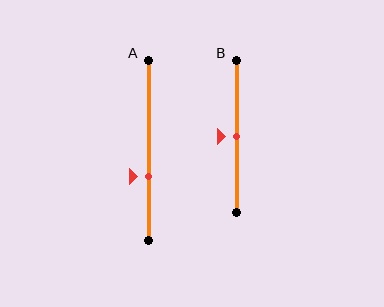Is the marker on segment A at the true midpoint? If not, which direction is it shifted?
No, the marker on segment A is shifted downward by about 14% of the segment length.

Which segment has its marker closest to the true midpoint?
Segment B has its marker closest to the true midpoint.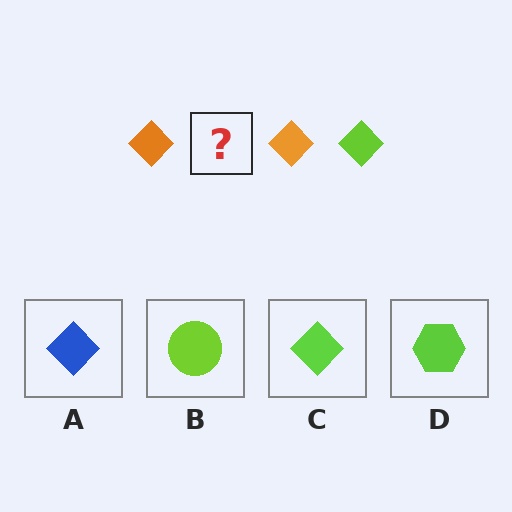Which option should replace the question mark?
Option C.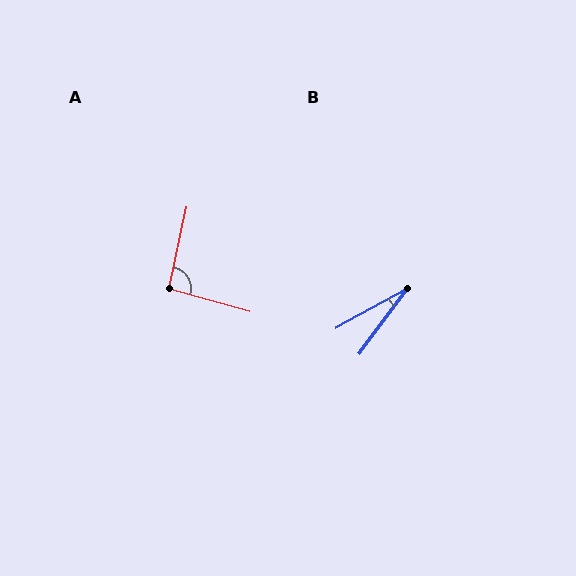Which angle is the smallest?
B, at approximately 24 degrees.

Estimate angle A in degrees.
Approximately 93 degrees.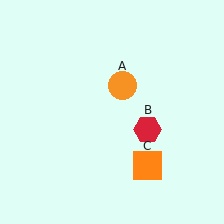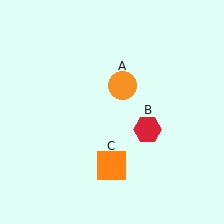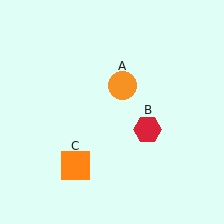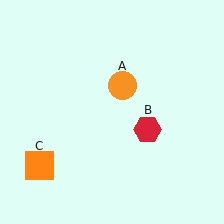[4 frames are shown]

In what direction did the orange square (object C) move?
The orange square (object C) moved left.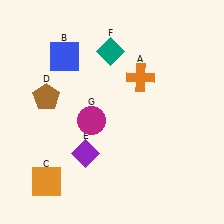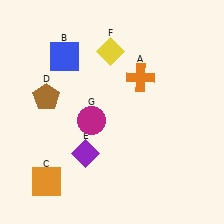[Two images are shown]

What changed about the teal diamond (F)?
In Image 1, F is teal. In Image 2, it changed to yellow.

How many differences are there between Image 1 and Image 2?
There is 1 difference between the two images.